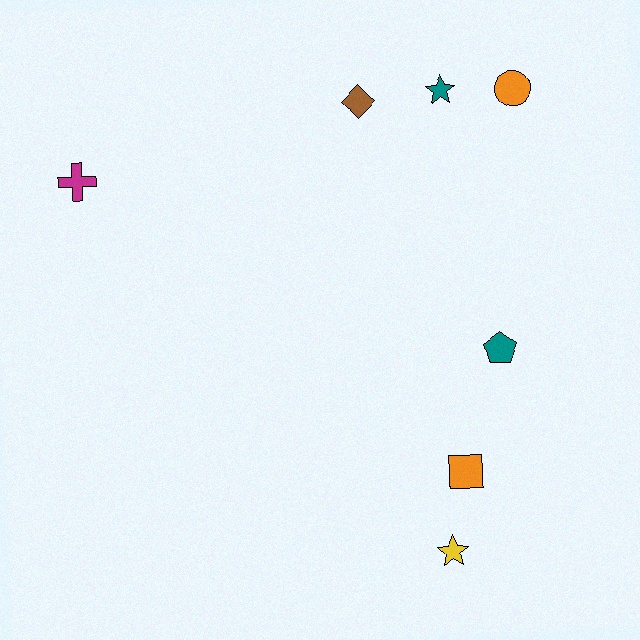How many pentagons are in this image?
There is 1 pentagon.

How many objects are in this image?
There are 7 objects.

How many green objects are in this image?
There are no green objects.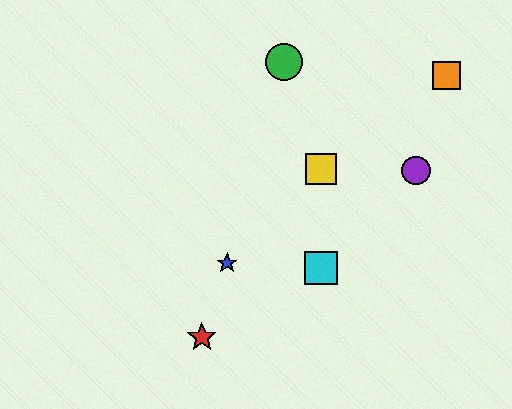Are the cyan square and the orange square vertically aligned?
No, the cyan square is at x≈321 and the orange square is at x≈447.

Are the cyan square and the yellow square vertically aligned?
Yes, both are at x≈321.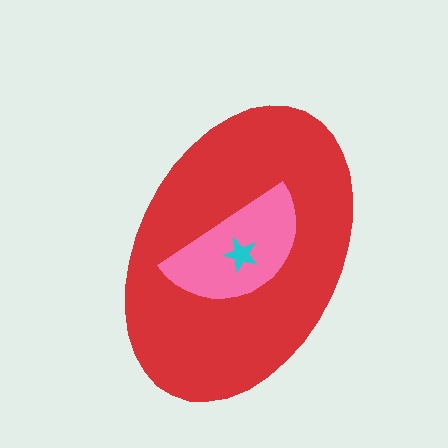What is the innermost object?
The cyan star.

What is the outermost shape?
The red ellipse.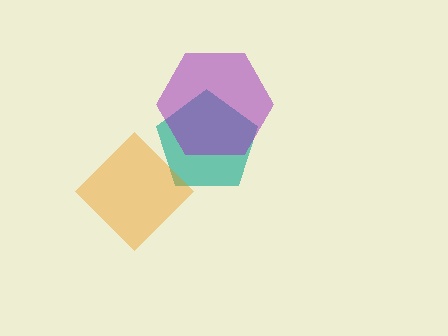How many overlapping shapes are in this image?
There are 3 overlapping shapes in the image.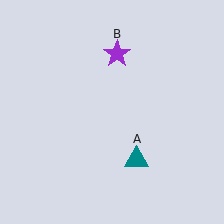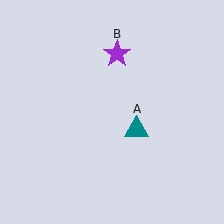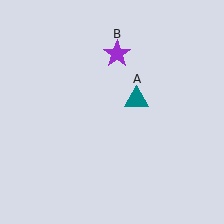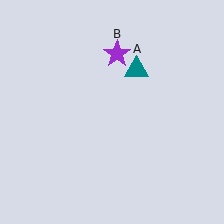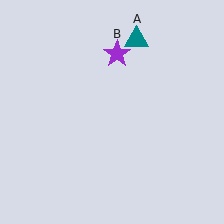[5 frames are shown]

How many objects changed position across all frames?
1 object changed position: teal triangle (object A).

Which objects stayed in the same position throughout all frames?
Purple star (object B) remained stationary.